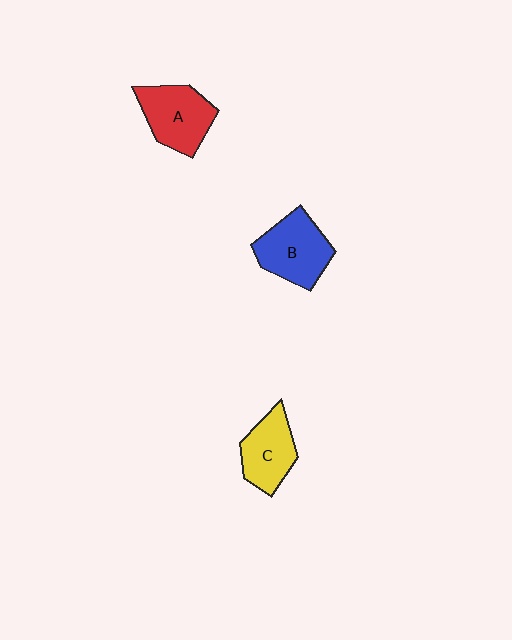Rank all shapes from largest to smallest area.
From largest to smallest: B (blue), A (red), C (yellow).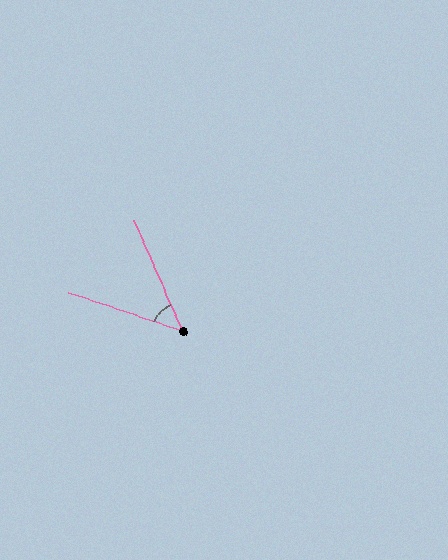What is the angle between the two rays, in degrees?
Approximately 48 degrees.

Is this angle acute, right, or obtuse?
It is acute.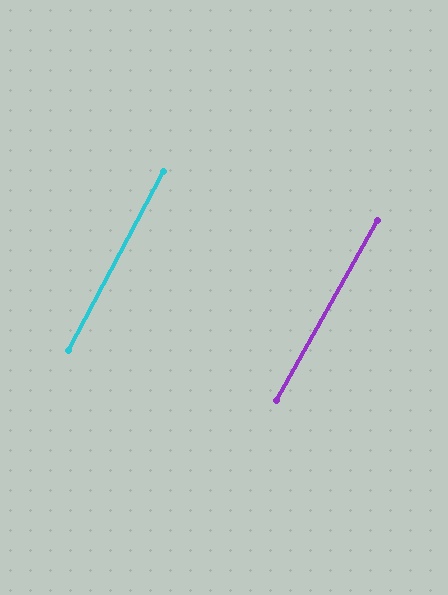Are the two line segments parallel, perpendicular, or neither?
Parallel — their directions differ by only 1.3°.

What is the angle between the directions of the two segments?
Approximately 1 degree.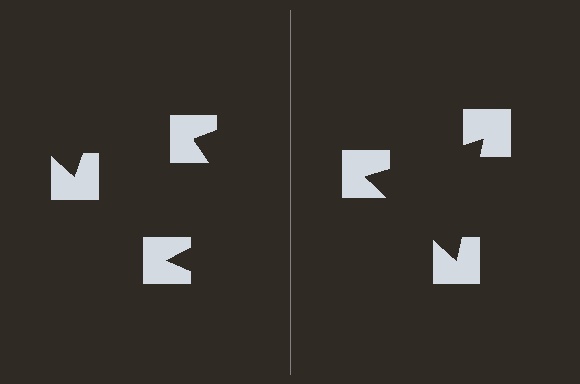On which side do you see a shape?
An illusory triangle appears on the right side. On the left side the wedge cuts are rotated, so no coherent shape forms.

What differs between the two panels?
The notched squares are positioned identically on both sides; only the wedge orientations differ. On the right they align to a triangle; on the left they are misaligned.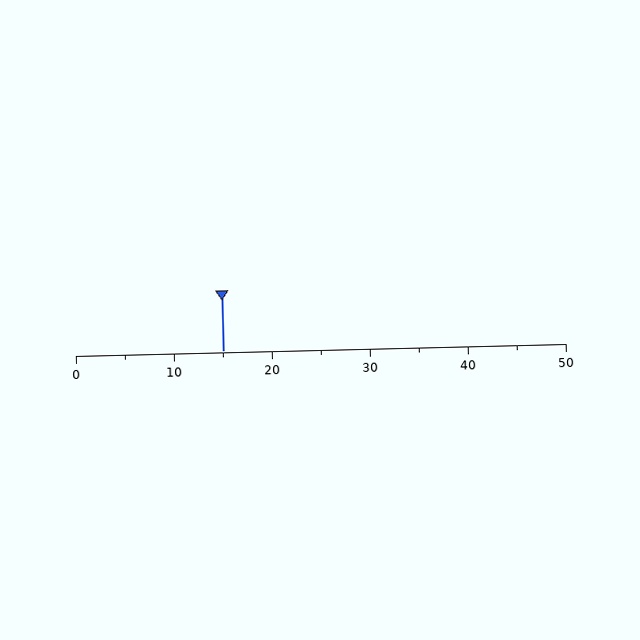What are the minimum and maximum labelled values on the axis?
The axis runs from 0 to 50.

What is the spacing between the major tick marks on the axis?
The major ticks are spaced 10 apart.